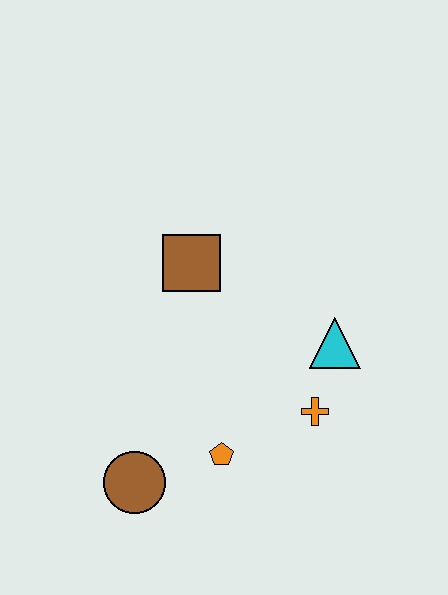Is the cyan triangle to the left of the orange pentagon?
No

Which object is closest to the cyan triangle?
The orange cross is closest to the cyan triangle.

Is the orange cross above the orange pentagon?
Yes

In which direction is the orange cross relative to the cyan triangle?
The orange cross is below the cyan triangle.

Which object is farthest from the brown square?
The brown circle is farthest from the brown square.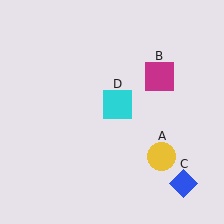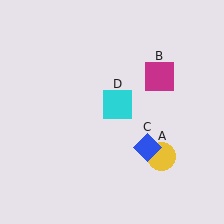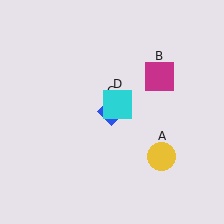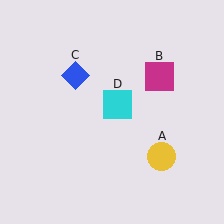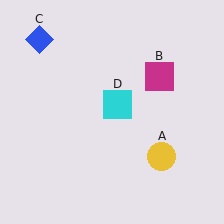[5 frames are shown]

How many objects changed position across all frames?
1 object changed position: blue diamond (object C).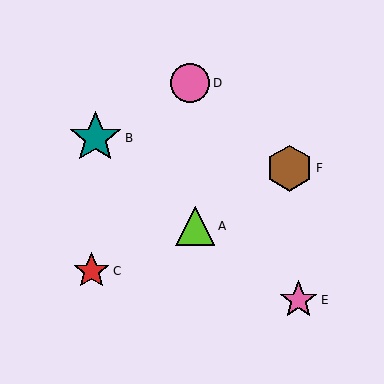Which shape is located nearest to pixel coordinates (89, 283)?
The red star (labeled C) at (92, 271) is nearest to that location.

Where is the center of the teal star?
The center of the teal star is at (95, 138).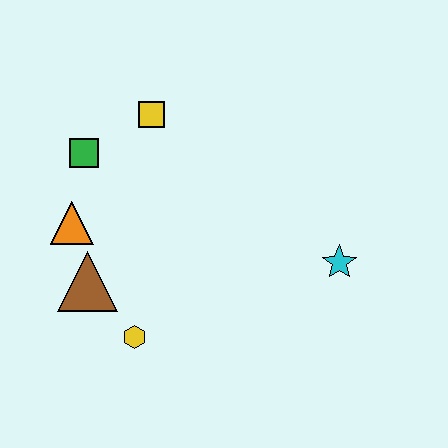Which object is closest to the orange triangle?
The brown triangle is closest to the orange triangle.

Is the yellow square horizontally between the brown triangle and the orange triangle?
No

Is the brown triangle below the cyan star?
Yes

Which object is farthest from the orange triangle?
The cyan star is farthest from the orange triangle.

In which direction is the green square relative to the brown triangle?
The green square is above the brown triangle.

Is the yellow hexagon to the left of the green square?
No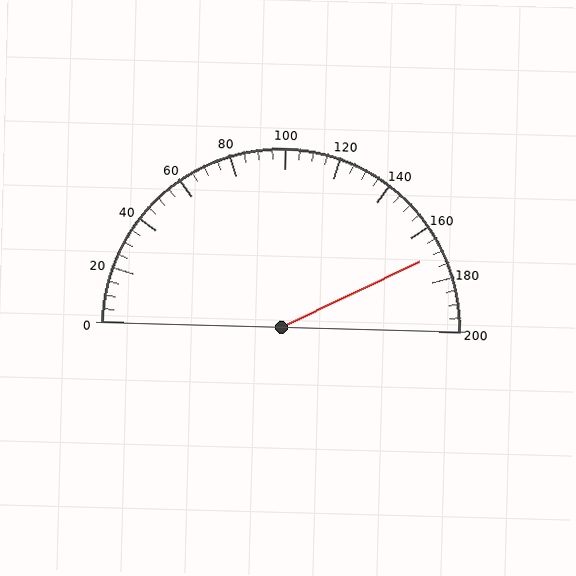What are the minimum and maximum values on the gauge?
The gauge ranges from 0 to 200.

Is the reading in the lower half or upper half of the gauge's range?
The reading is in the upper half of the range (0 to 200).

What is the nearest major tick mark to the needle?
The nearest major tick mark is 160.